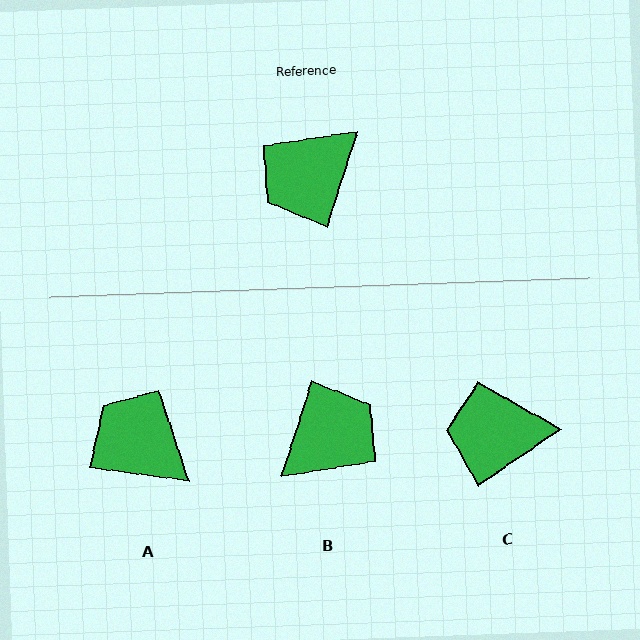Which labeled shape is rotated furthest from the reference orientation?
B, about 179 degrees away.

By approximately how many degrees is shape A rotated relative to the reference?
Approximately 80 degrees clockwise.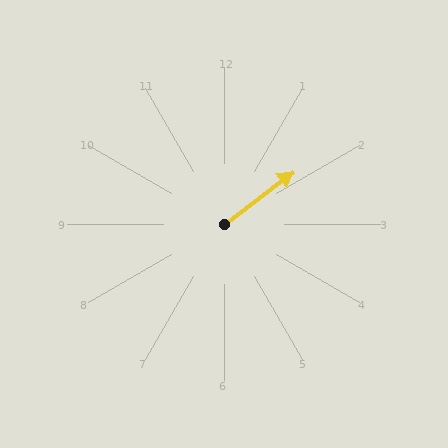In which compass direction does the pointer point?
Northeast.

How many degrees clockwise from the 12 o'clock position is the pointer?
Approximately 53 degrees.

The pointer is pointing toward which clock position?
Roughly 2 o'clock.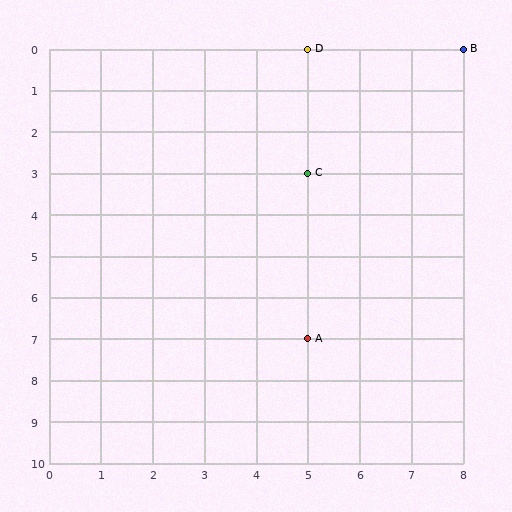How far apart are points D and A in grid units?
Points D and A are 7 rows apart.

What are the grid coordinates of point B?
Point B is at grid coordinates (8, 0).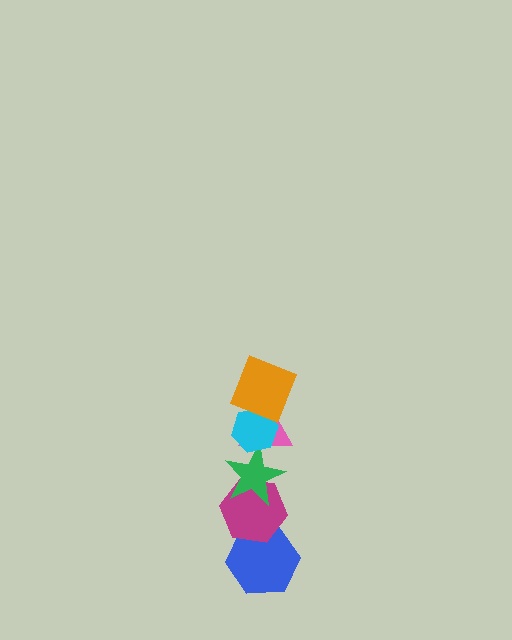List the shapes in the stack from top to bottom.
From top to bottom: the orange square, the cyan hexagon, the pink triangle, the green star, the magenta hexagon, the blue hexagon.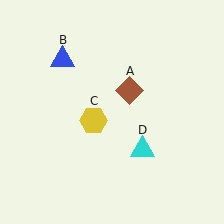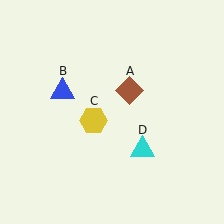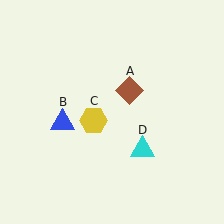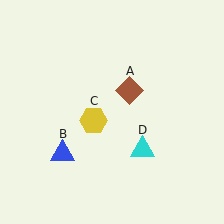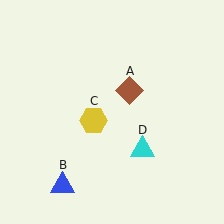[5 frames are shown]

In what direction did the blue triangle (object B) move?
The blue triangle (object B) moved down.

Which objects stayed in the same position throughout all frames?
Brown diamond (object A) and yellow hexagon (object C) and cyan triangle (object D) remained stationary.